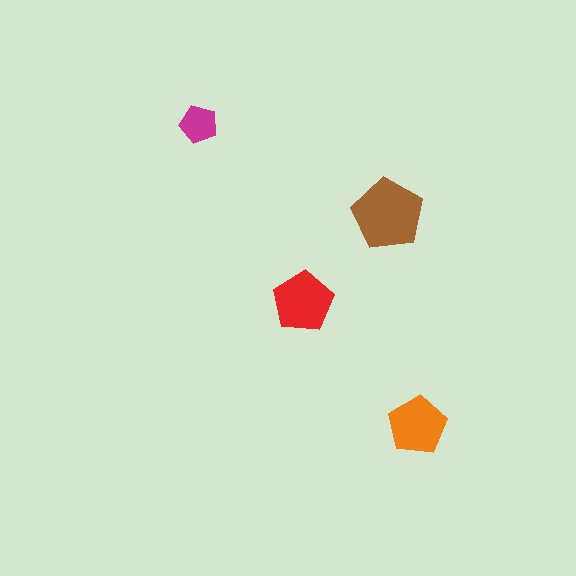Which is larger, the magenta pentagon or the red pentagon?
The red one.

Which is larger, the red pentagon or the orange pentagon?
The red one.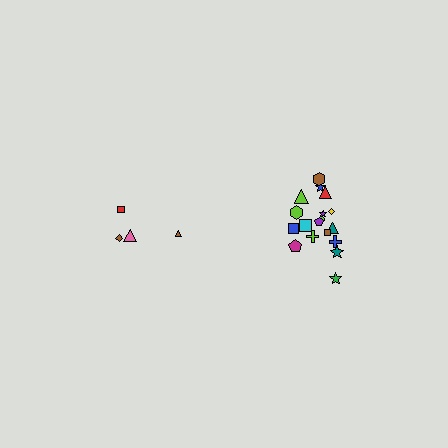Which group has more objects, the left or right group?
The right group.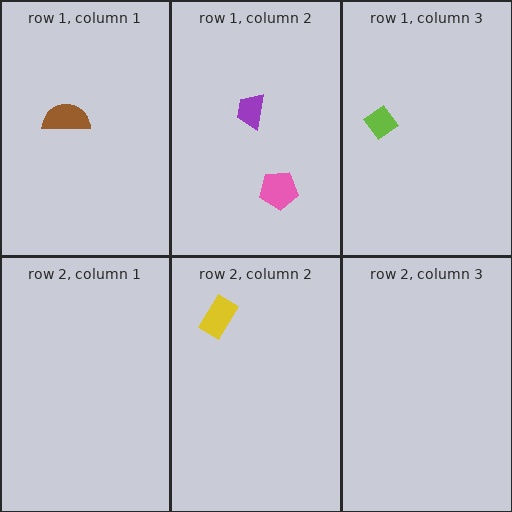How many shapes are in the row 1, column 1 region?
1.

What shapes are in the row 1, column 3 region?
The lime diamond.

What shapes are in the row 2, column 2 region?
The yellow rectangle.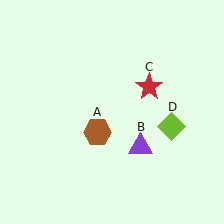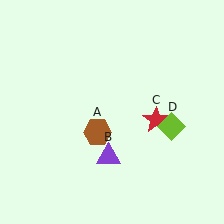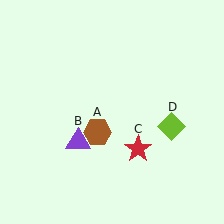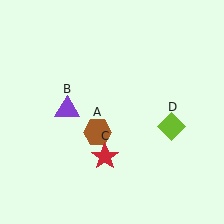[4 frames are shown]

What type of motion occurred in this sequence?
The purple triangle (object B), red star (object C) rotated clockwise around the center of the scene.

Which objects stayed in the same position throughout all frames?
Brown hexagon (object A) and lime diamond (object D) remained stationary.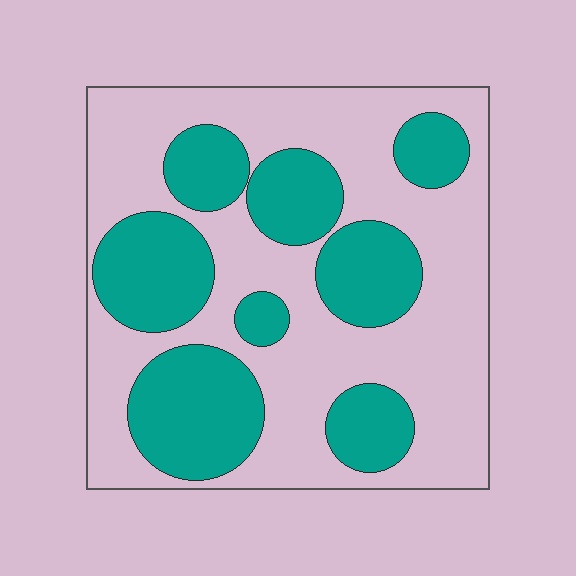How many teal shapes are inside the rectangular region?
8.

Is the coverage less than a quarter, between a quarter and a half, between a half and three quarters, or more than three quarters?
Between a quarter and a half.